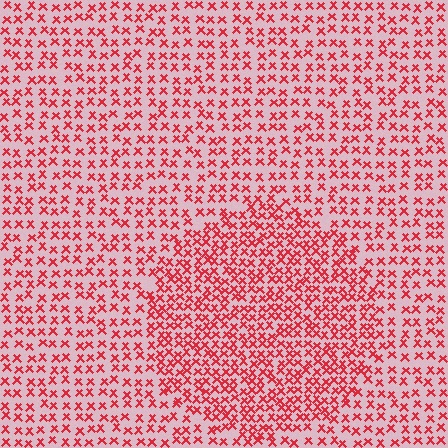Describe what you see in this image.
The image contains small red elements arranged at two different densities. A circle-shaped region is visible where the elements are more densely packed than the surrounding area.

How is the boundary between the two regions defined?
The boundary is defined by a change in element density (approximately 1.7x ratio). All elements are the same color, size, and shape.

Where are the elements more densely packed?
The elements are more densely packed inside the circle boundary.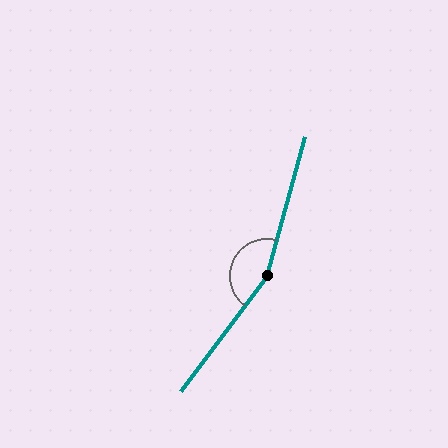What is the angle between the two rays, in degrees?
Approximately 158 degrees.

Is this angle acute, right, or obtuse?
It is obtuse.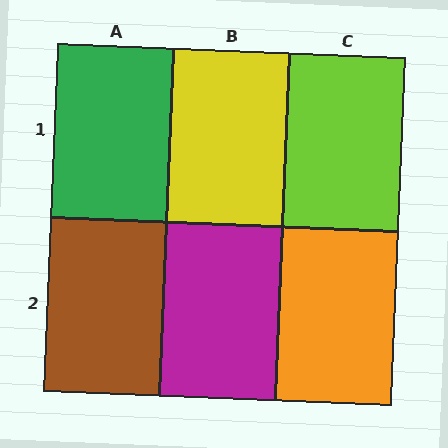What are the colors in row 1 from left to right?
Green, yellow, lime.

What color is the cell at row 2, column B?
Magenta.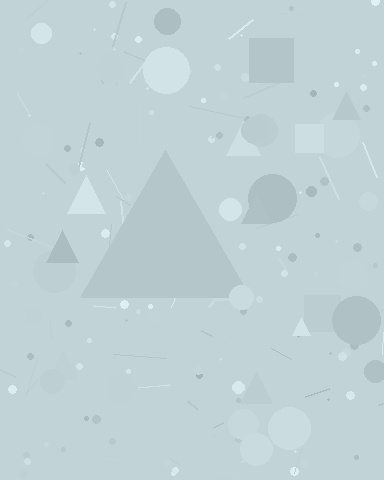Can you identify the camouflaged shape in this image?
The camouflaged shape is a triangle.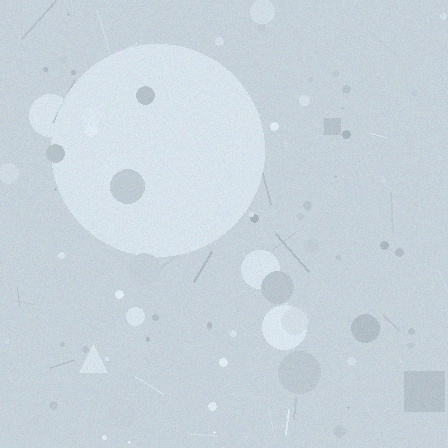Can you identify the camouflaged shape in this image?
The camouflaged shape is a circle.